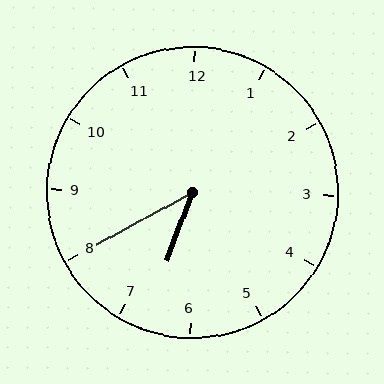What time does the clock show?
6:40.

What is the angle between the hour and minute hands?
Approximately 40 degrees.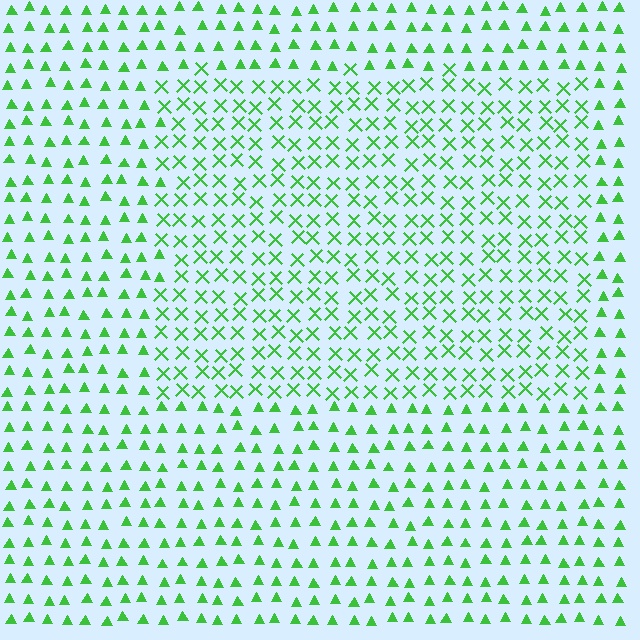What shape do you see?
I see a rectangle.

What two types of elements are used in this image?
The image uses X marks inside the rectangle region and triangles outside it.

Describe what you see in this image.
The image is filled with small green elements arranged in a uniform grid. A rectangle-shaped region contains X marks, while the surrounding area contains triangles. The boundary is defined purely by the change in element shape.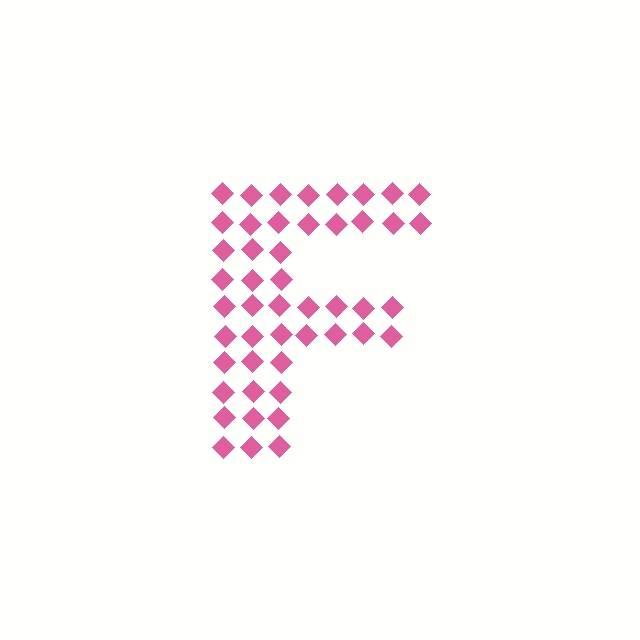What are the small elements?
The small elements are diamonds.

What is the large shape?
The large shape is the letter F.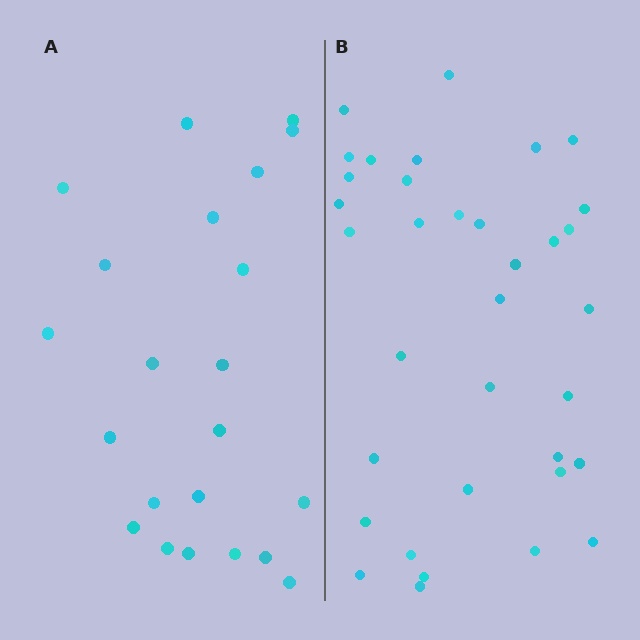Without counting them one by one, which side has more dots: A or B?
Region B (the right region) has more dots.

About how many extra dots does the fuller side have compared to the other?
Region B has approximately 15 more dots than region A.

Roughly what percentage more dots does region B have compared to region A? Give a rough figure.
About 60% more.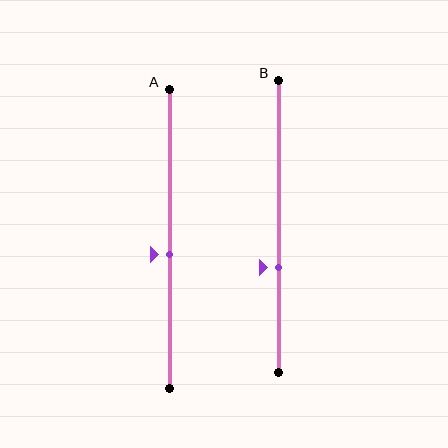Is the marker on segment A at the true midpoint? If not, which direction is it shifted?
No, the marker on segment A is shifted downward by about 5% of the segment length.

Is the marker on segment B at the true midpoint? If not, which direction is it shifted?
No, the marker on segment B is shifted downward by about 14% of the segment length.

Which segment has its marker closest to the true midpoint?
Segment A has its marker closest to the true midpoint.